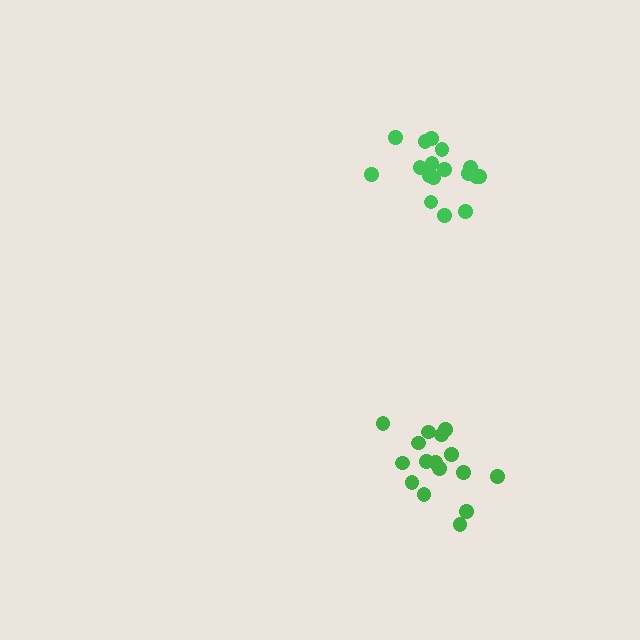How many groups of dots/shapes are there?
There are 2 groups.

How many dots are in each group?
Group 1: 17 dots, Group 2: 17 dots (34 total).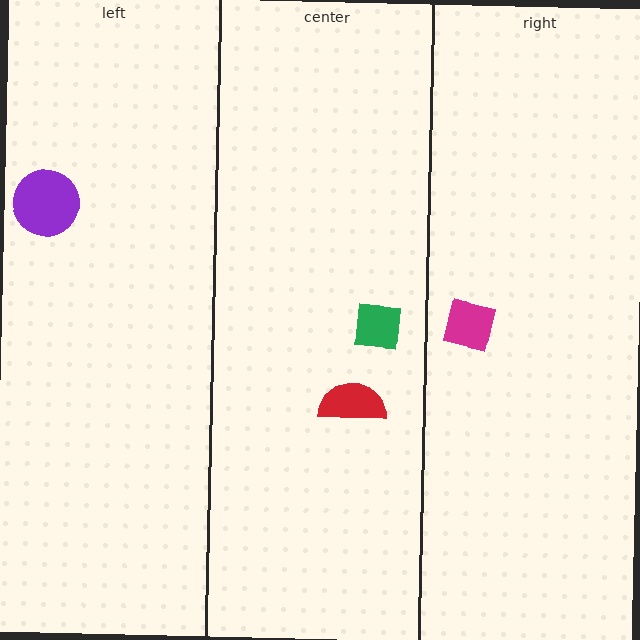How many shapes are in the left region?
1.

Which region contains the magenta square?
The right region.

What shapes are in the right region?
The magenta square.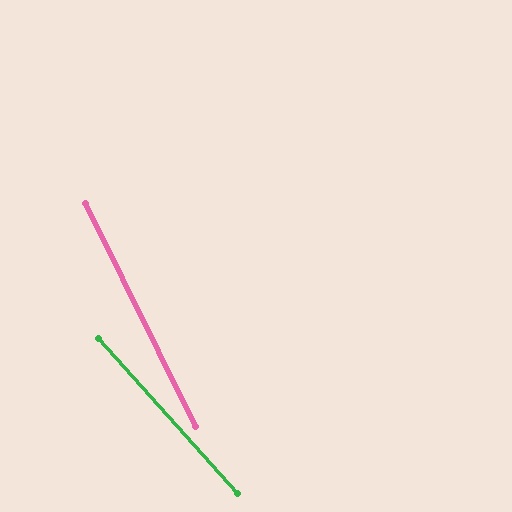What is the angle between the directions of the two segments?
Approximately 16 degrees.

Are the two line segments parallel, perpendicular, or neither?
Neither parallel nor perpendicular — they differ by about 16°.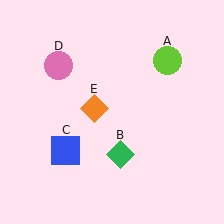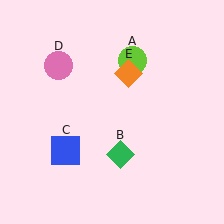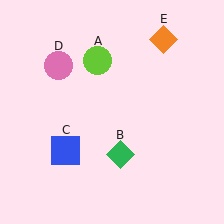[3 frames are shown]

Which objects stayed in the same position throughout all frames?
Green diamond (object B) and blue square (object C) and pink circle (object D) remained stationary.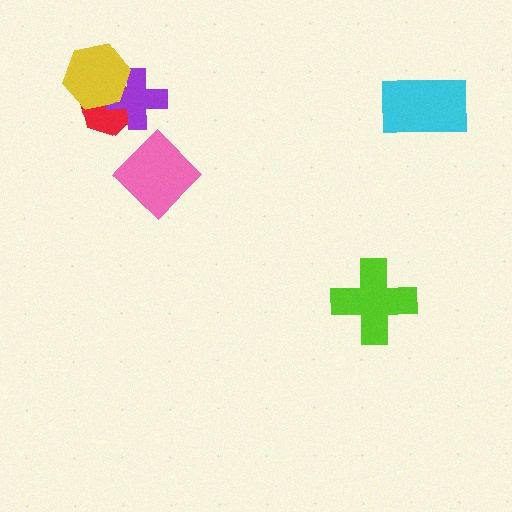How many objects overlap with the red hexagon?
2 objects overlap with the red hexagon.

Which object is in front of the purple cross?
The yellow hexagon is in front of the purple cross.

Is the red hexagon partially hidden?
Yes, it is partially covered by another shape.